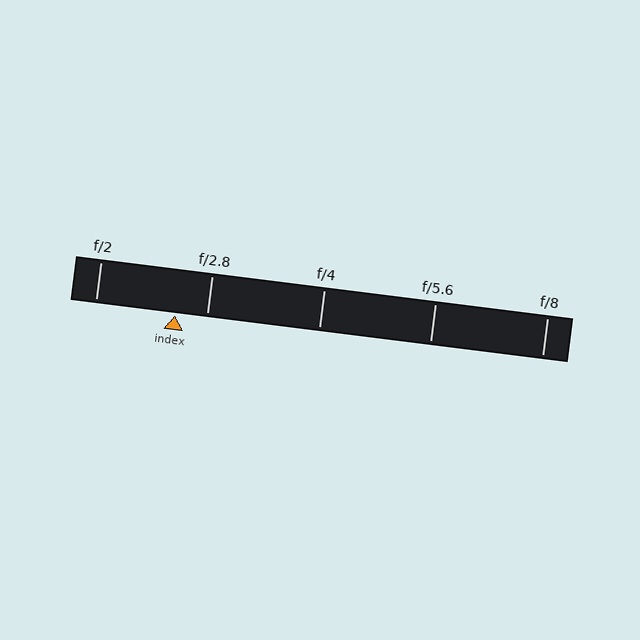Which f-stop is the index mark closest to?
The index mark is closest to f/2.8.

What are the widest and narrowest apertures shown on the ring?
The widest aperture shown is f/2 and the narrowest is f/8.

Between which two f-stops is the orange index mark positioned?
The index mark is between f/2 and f/2.8.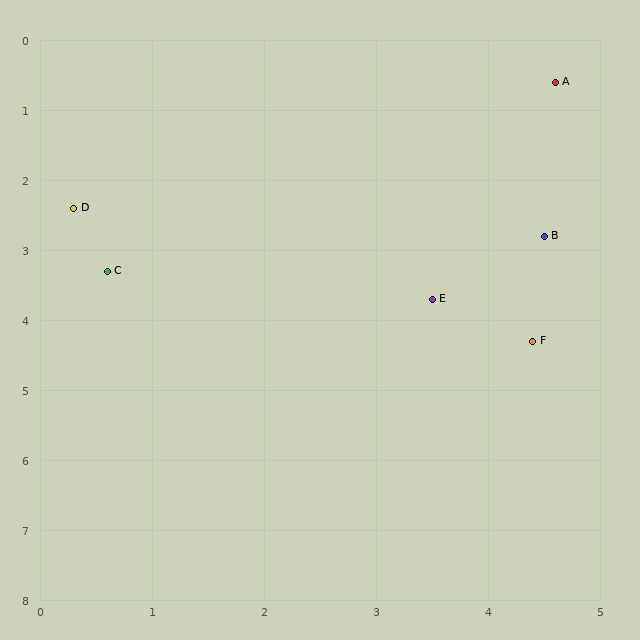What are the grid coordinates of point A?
Point A is at approximately (4.6, 0.6).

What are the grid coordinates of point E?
Point E is at approximately (3.5, 3.7).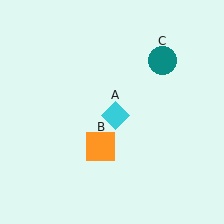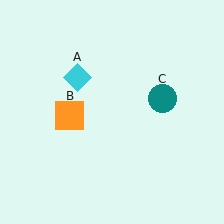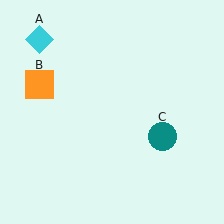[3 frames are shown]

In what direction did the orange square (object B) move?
The orange square (object B) moved up and to the left.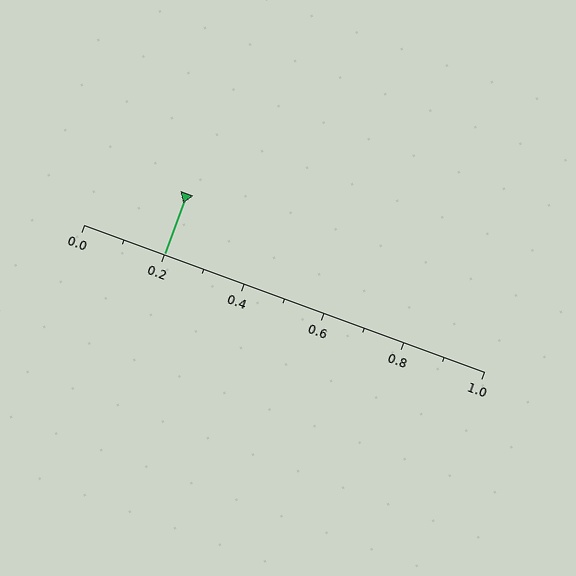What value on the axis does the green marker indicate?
The marker indicates approximately 0.2.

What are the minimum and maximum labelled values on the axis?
The axis runs from 0.0 to 1.0.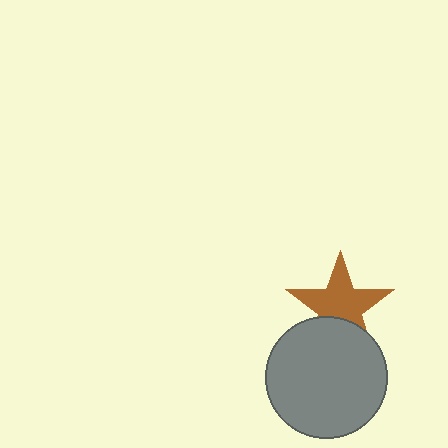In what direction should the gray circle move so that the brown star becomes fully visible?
The gray circle should move down. That is the shortest direction to clear the overlap and leave the brown star fully visible.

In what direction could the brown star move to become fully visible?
The brown star could move up. That would shift it out from behind the gray circle entirely.